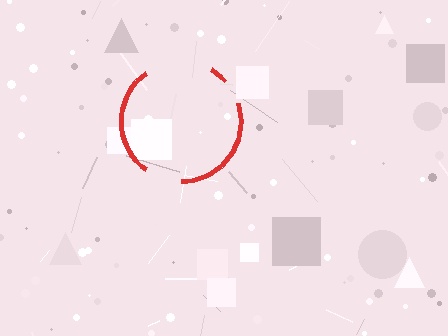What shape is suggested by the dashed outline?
The dashed outline suggests a circle.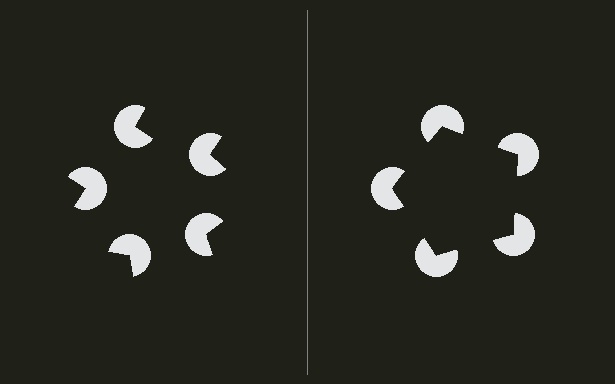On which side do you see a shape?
An illusory pentagon appears on the right side. On the left side the wedge cuts are rotated, so no coherent shape forms.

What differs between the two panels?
The pac-man discs are positioned identically on both sides; only the wedge orientations differ. On the right they align to a pentagon; on the left they are misaligned.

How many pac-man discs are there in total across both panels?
10 — 5 on each side.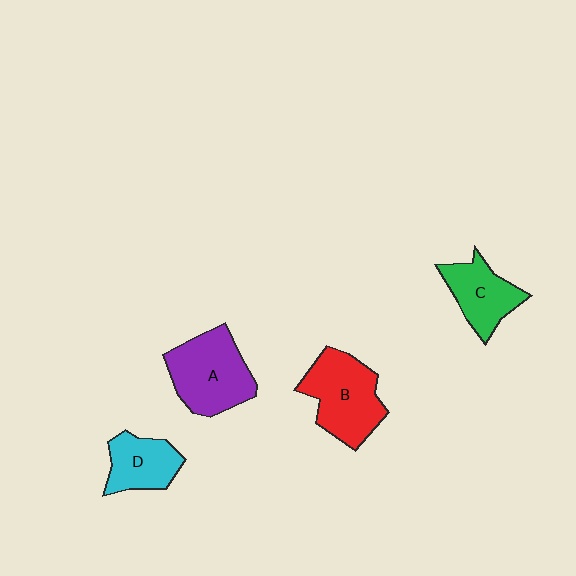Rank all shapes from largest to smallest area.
From largest to smallest: A (purple), B (red), C (green), D (cyan).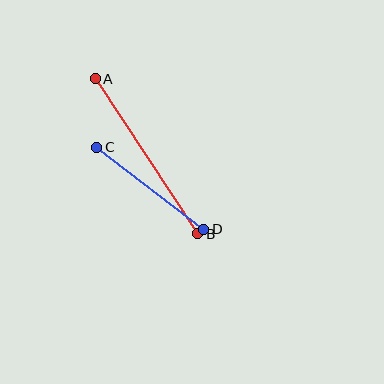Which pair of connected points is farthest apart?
Points A and B are farthest apart.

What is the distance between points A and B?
The distance is approximately 185 pixels.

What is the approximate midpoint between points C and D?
The midpoint is at approximately (150, 188) pixels.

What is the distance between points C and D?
The distance is approximately 135 pixels.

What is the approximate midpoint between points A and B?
The midpoint is at approximately (147, 156) pixels.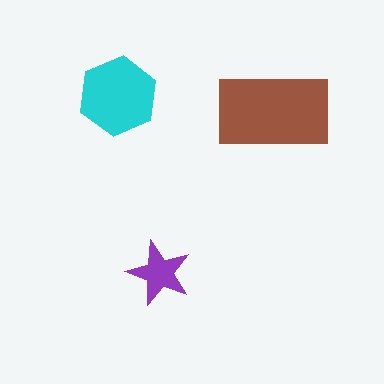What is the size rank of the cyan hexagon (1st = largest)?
2nd.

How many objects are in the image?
There are 3 objects in the image.